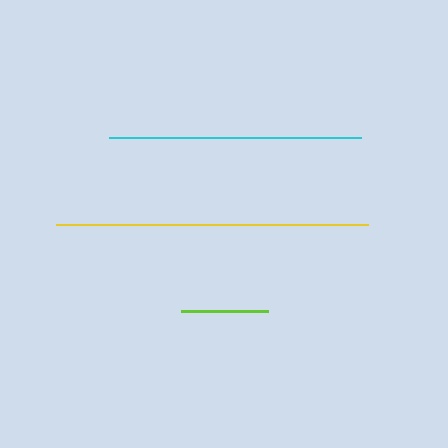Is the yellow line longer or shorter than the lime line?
The yellow line is longer than the lime line.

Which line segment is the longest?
The yellow line is the longest at approximately 313 pixels.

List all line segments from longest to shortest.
From longest to shortest: yellow, cyan, lime.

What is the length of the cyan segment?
The cyan segment is approximately 252 pixels long.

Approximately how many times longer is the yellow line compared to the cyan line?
The yellow line is approximately 1.2 times the length of the cyan line.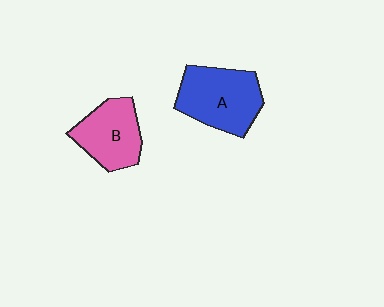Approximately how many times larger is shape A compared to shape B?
Approximately 1.2 times.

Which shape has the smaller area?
Shape B (pink).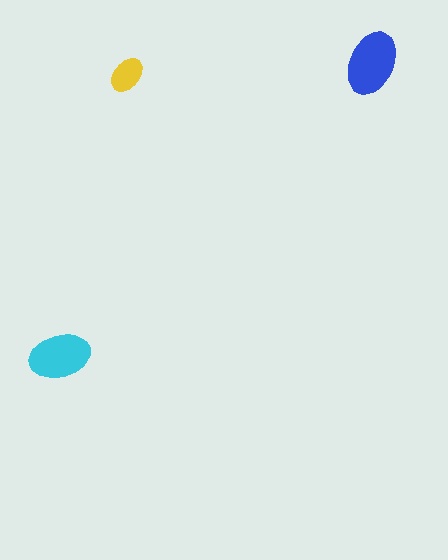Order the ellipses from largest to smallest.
the blue one, the cyan one, the yellow one.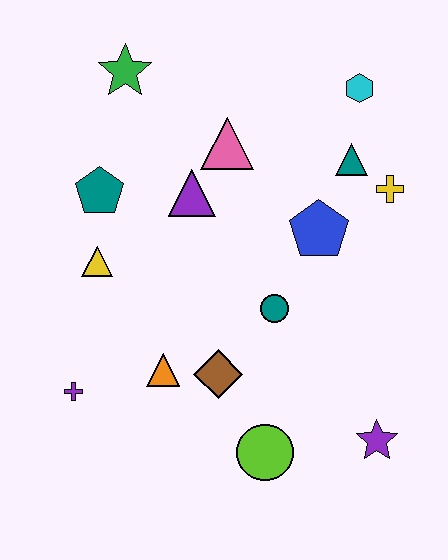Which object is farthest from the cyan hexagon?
The purple cross is farthest from the cyan hexagon.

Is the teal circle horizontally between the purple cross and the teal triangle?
Yes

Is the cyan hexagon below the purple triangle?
No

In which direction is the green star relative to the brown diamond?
The green star is above the brown diamond.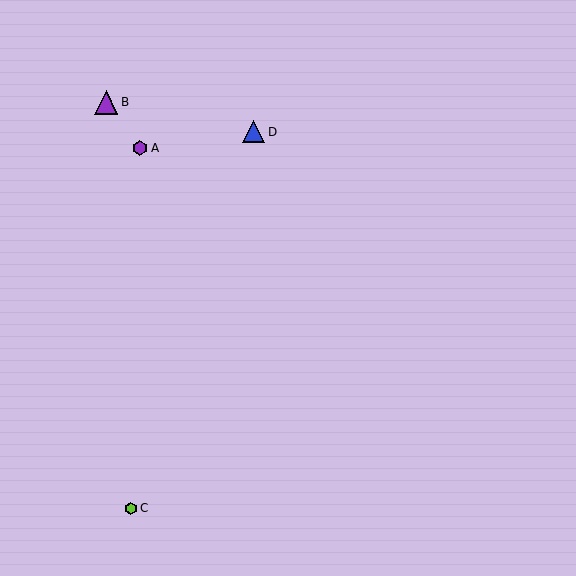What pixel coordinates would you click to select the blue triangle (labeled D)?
Click at (254, 132) to select the blue triangle D.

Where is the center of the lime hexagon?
The center of the lime hexagon is at (131, 508).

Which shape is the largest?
The purple triangle (labeled B) is the largest.